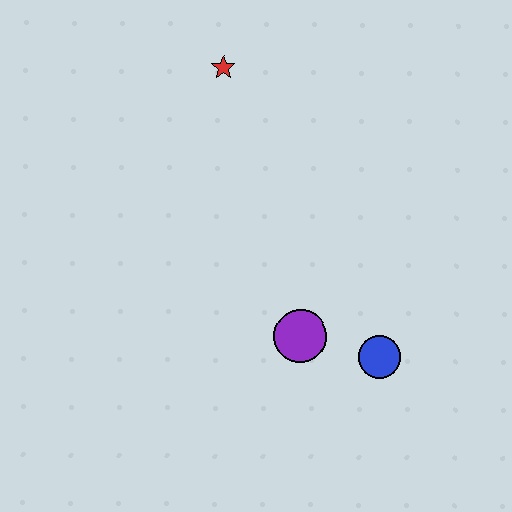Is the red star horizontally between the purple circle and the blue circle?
No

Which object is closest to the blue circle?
The purple circle is closest to the blue circle.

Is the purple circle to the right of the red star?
Yes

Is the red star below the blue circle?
No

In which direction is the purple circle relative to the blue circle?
The purple circle is to the left of the blue circle.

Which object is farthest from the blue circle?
The red star is farthest from the blue circle.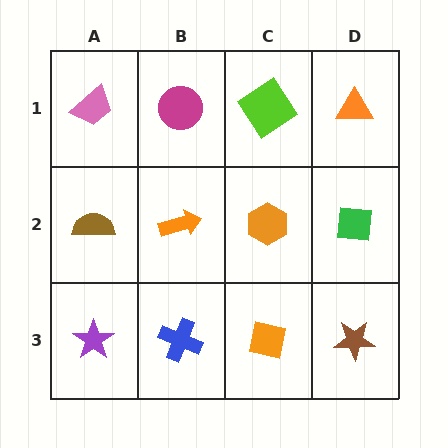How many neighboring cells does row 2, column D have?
3.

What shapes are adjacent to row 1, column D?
A green square (row 2, column D), a lime diamond (row 1, column C).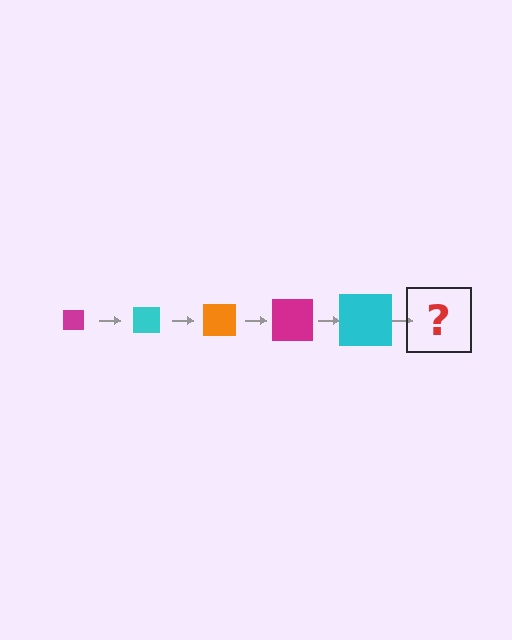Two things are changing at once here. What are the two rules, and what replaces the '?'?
The two rules are that the square grows larger each step and the color cycles through magenta, cyan, and orange. The '?' should be an orange square, larger than the previous one.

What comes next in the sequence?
The next element should be an orange square, larger than the previous one.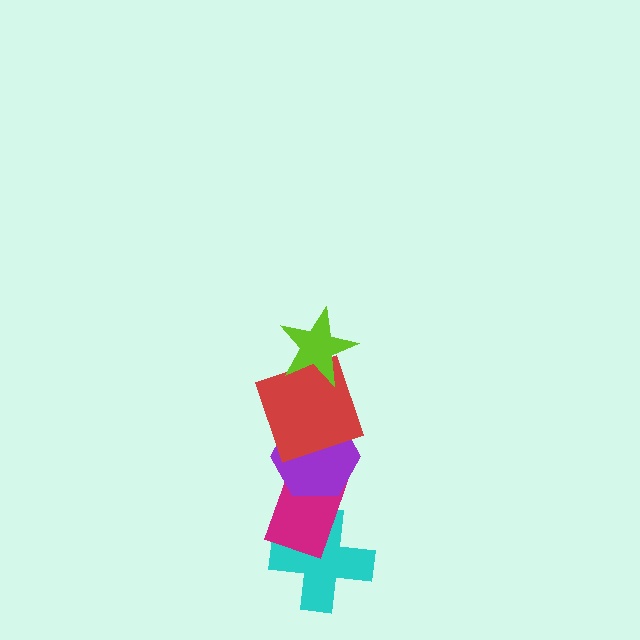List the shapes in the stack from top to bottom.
From top to bottom: the lime star, the red square, the purple hexagon, the magenta rectangle, the cyan cross.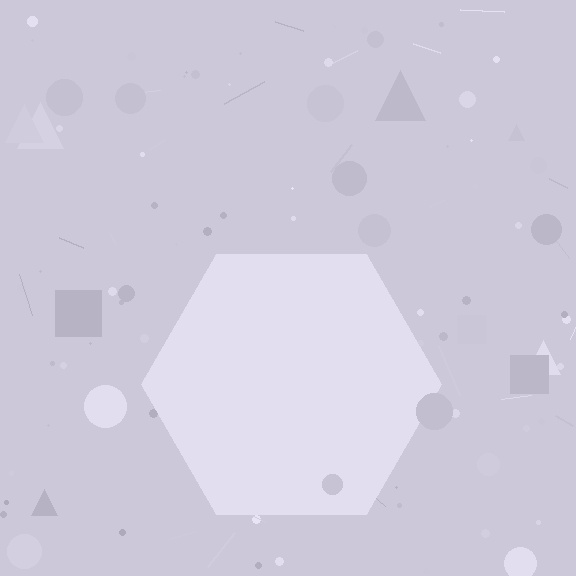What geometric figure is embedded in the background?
A hexagon is embedded in the background.